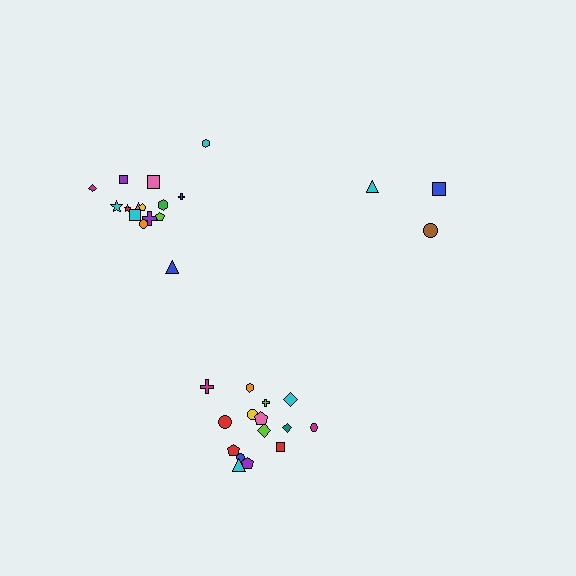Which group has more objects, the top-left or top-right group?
The top-left group.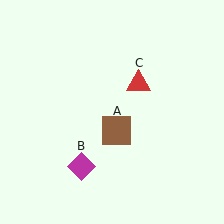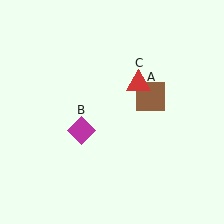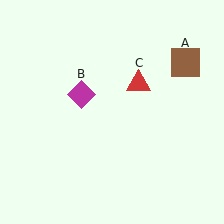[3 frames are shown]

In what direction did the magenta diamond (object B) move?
The magenta diamond (object B) moved up.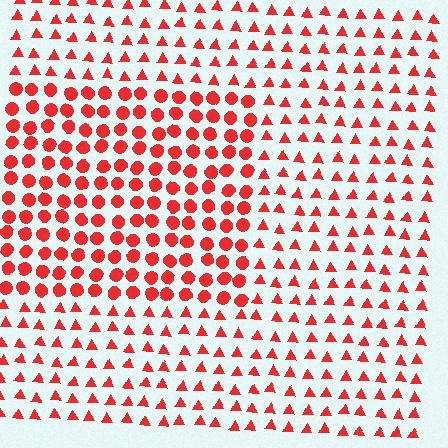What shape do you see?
I see a rectangle.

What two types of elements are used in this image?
The image uses circles inside the rectangle region and triangles outside it.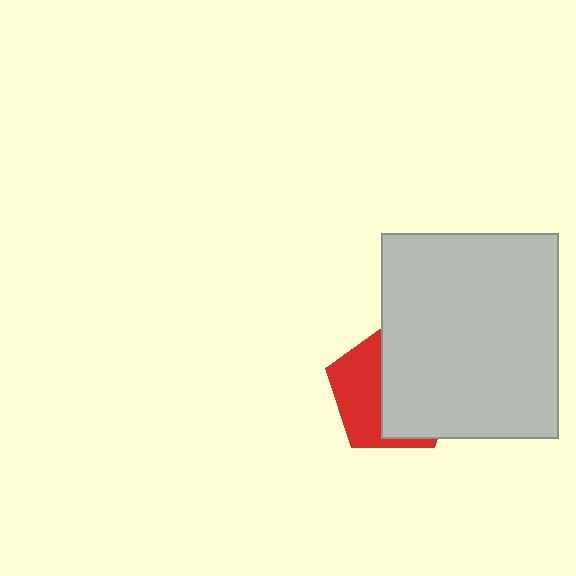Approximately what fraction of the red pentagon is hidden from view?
Roughly 58% of the red pentagon is hidden behind the light gray rectangle.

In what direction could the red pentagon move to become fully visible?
The red pentagon could move left. That would shift it out from behind the light gray rectangle entirely.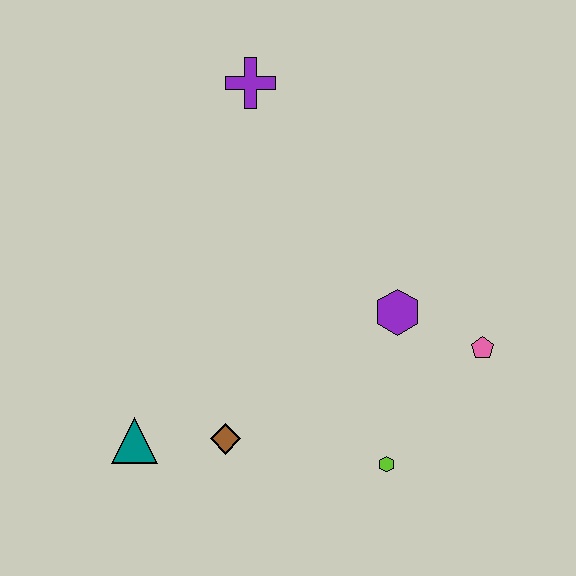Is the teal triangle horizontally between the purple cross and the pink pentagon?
No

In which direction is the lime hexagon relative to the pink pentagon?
The lime hexagon is below the pink pentagon.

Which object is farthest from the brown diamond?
The purple cross is farthest from the brown diamond.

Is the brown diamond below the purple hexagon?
Yes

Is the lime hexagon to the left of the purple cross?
No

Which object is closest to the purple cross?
The purple hexagon is closest to the purple cross.